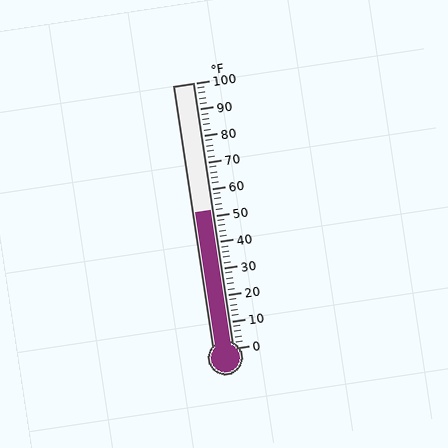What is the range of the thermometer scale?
The thermometer scale ranges from 0°F to 100°F.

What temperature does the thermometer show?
The thermometer shows approximately 52°F.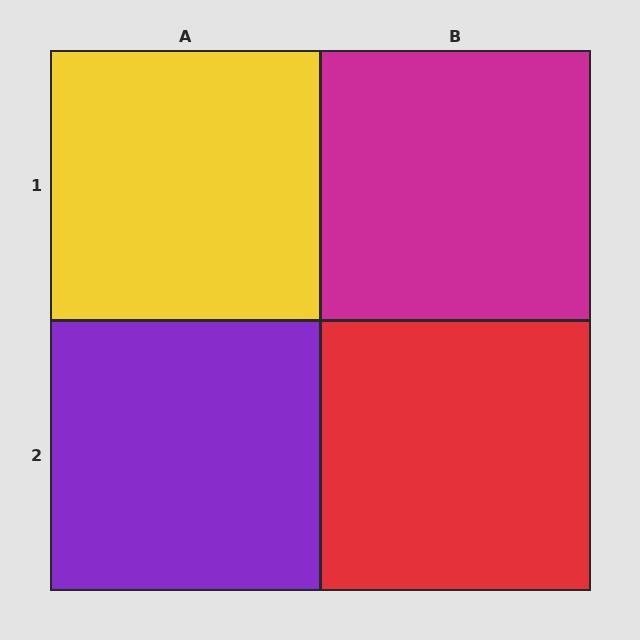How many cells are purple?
1 cell is purple.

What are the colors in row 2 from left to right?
Purple, red.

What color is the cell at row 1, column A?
Yellow.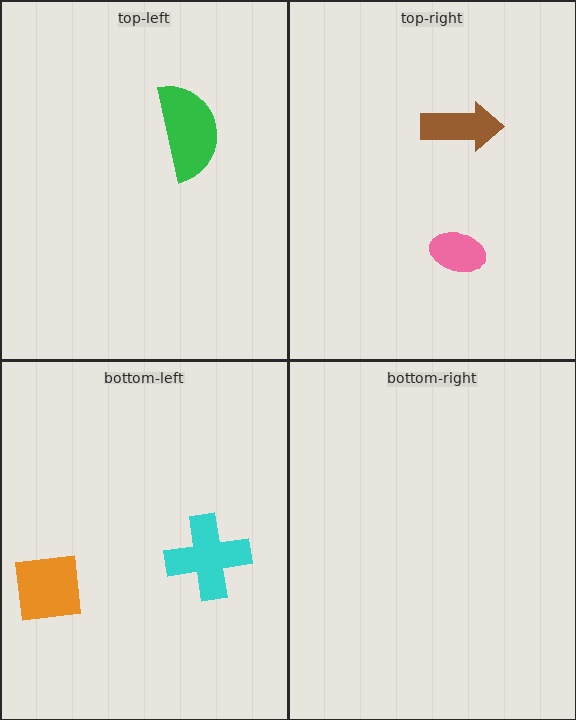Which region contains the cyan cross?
The bottom-left region.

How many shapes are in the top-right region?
2.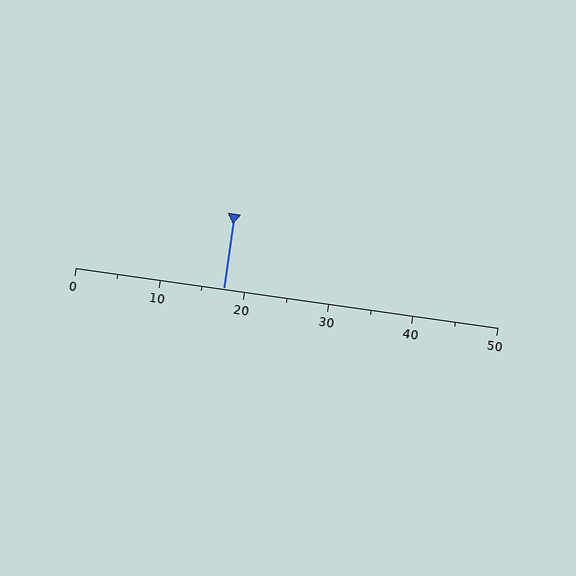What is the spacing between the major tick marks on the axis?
The major ticks are spaced 10 apart.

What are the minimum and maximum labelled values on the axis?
The axis runs from 0 to 50.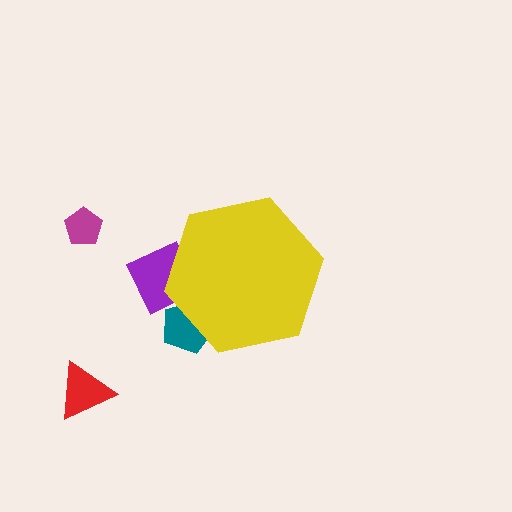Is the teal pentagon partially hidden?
Yes, the teal pentagon is partially hidden behind the yellow hexagon.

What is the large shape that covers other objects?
A yellow hexagon.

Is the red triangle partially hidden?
No, the red triangle is fully visible.